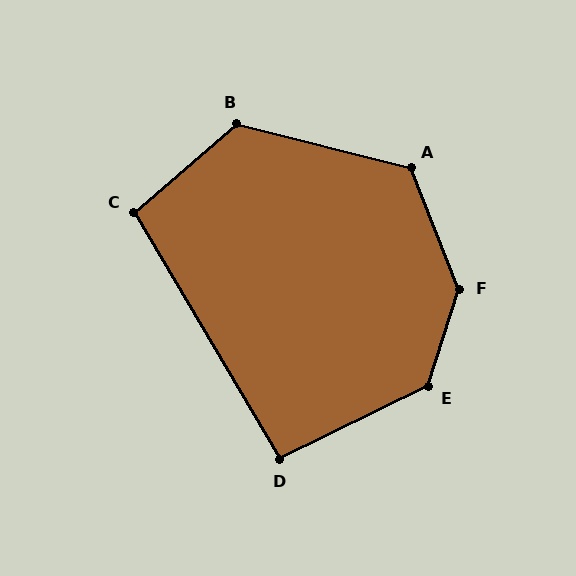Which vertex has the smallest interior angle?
D, at approximately 94 degrees.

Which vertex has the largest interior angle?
F, at approximately 140 degrees.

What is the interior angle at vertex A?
Approximately 126 degrees (obtuse).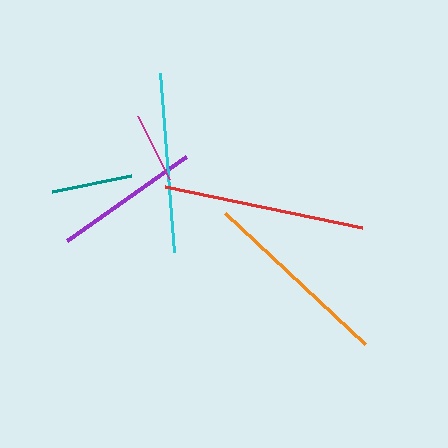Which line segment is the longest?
The red line is the longest at approximately 201 pixels.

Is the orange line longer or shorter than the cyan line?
The orange line is longer than the cyan line.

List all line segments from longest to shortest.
From longest to shortest: red, orange, cyan, purple, teal, magenta.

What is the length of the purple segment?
The purple segment is approximately 146 pixels long.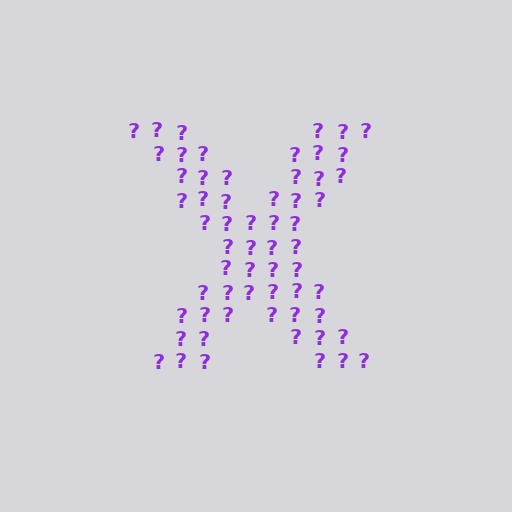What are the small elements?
The small elements are question marks.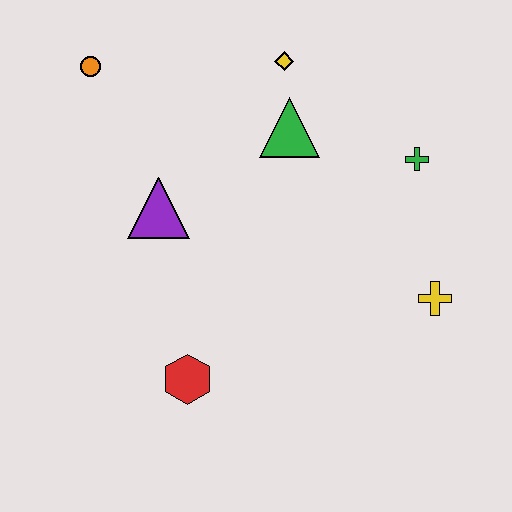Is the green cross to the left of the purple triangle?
No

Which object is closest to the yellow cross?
The green cross is closest to the yellow cross.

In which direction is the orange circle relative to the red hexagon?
The orange circle is above the red hexagon.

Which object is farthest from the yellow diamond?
The red hexagon is farthest from the yellow diamond.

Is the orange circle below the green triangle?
No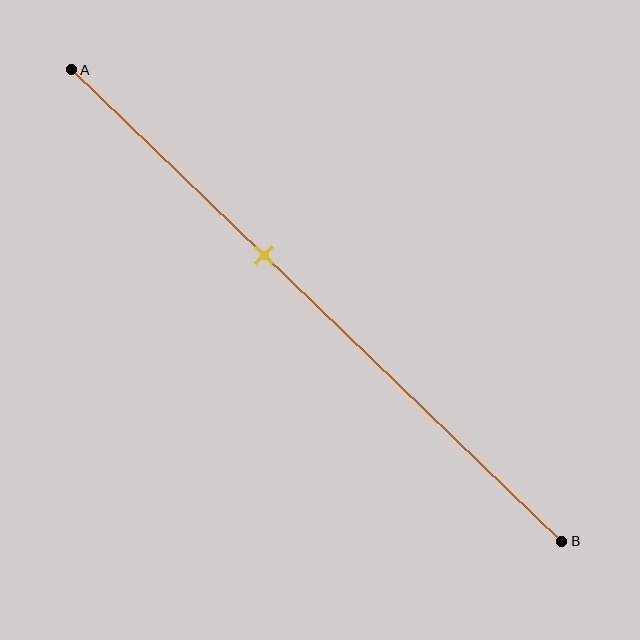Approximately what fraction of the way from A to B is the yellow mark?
The yellow mark is approximately 40% of the way from A to B.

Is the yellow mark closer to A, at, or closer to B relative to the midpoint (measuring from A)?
The yellow mark is closer to point A than the midpoint of segment AB.